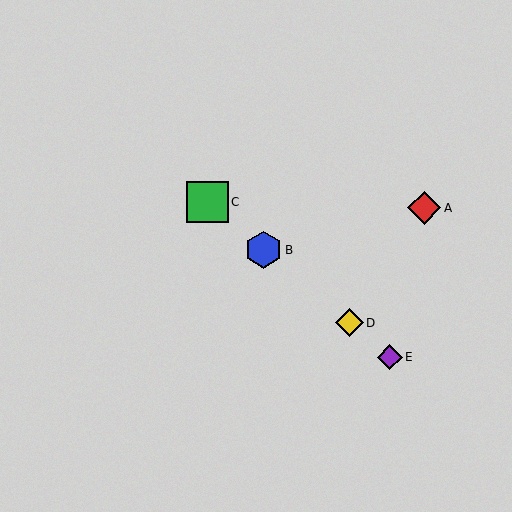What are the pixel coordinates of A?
Object A is at (424, 208).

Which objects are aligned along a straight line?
Objects B, C, D, E are aligned along a straight line.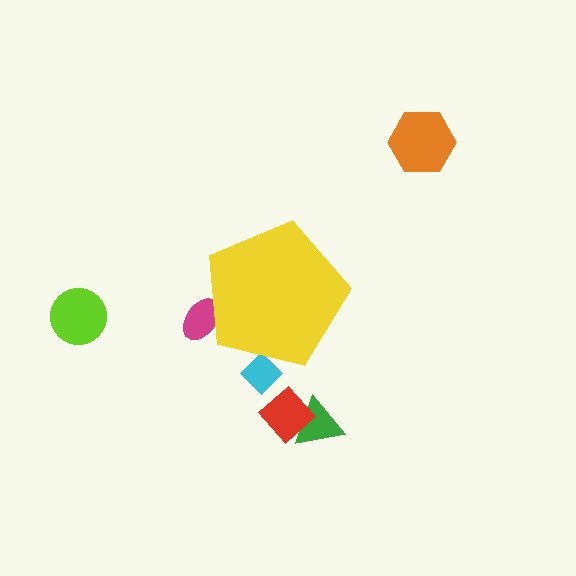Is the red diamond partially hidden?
No, the red diamond is fully visible.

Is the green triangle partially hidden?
No, the green triangle is fully visible.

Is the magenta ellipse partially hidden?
Yes, the magenta ellipse is partially hidden behind the yellow pentagon.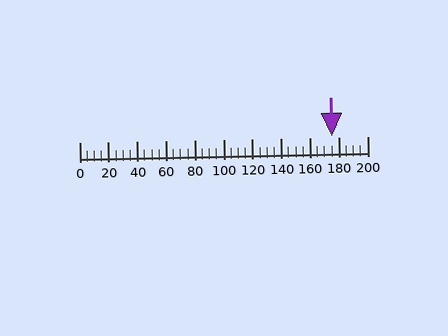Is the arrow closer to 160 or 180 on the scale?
The arrow is closer to 180.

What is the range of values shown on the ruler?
The ruler shows values from 0 to 200.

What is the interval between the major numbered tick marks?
The major tick marks are spaced 20 units apart.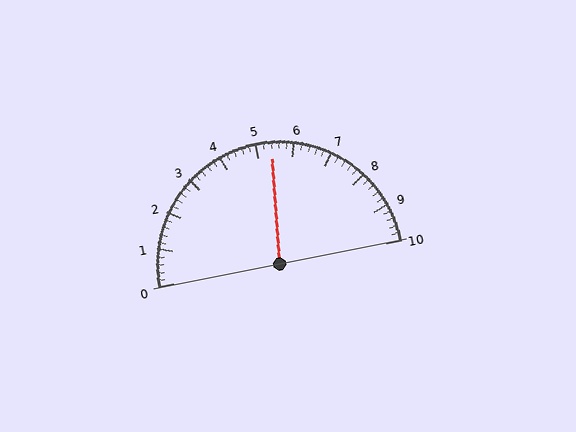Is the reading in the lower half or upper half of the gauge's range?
The reading is in the upper half of the range (0 to 10).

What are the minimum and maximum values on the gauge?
The gauge ranges from 0 to 10.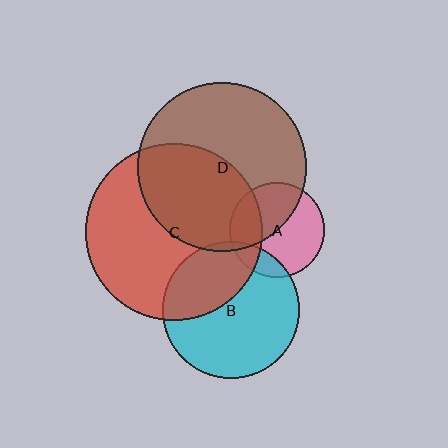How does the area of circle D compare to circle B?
Approximately 1.5 times.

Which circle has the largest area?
Circle C (red).